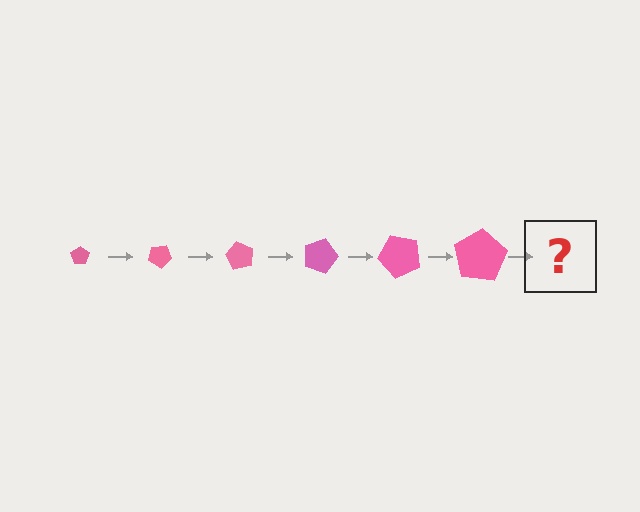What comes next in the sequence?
The next element should be a pentagon, larger than the previous one and rotated 180 degrees from the start.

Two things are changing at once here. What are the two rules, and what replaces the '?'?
The two rules are that the pentagon grows larger each step and it rotates 30 degrees each step. The '?' should be a pentagon, larger than the previous one and rotated 180 degrees from the start.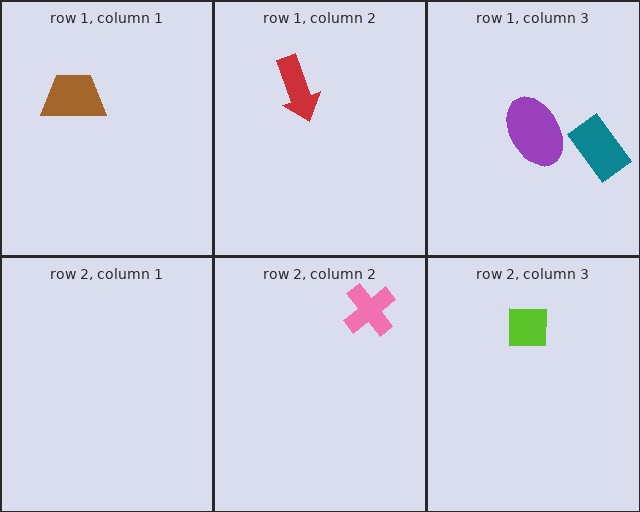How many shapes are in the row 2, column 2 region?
1.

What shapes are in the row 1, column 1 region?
The brown trapezoid.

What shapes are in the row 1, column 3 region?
The purple ellipse, the teal rectangle.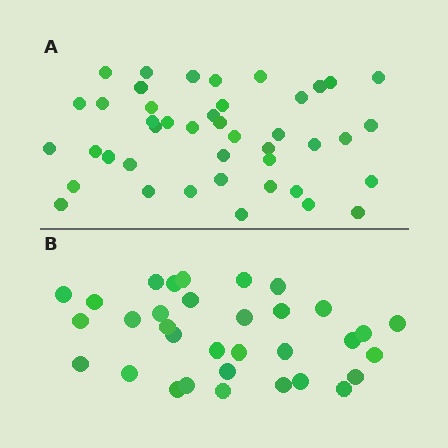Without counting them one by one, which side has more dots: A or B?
Region A (the top region) has more dots.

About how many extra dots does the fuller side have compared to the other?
Region A has roughly 10 or so more dots than region B.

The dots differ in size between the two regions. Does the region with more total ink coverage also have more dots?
No. Region B has more total ink coverage because its dots are larger, but region A actually contains more individual dots. Total area can be misleading — the number of items is what matters here.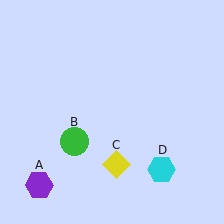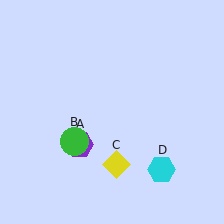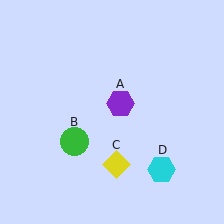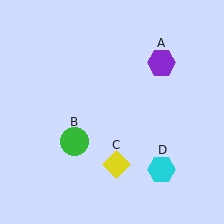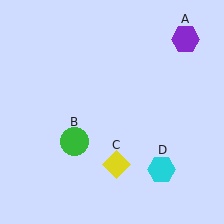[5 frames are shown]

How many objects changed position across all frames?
1 object changed position: purple hexagon (object A).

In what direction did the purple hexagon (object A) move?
The purple hexagon (object A) moved up and to the right.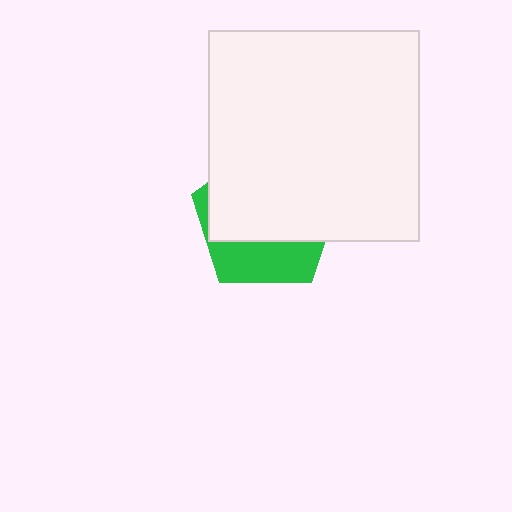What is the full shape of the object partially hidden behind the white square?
The partially hidden object is a green pentagon.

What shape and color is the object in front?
The object in front is a white square.